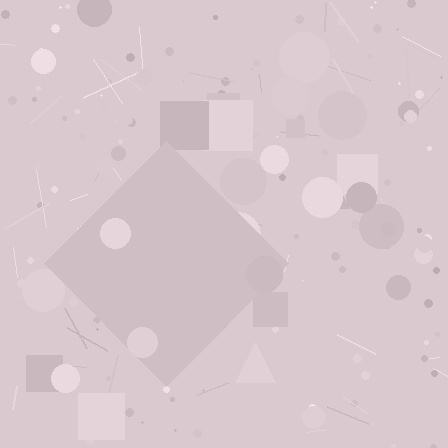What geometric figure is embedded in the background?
A diamond is embedded in the background.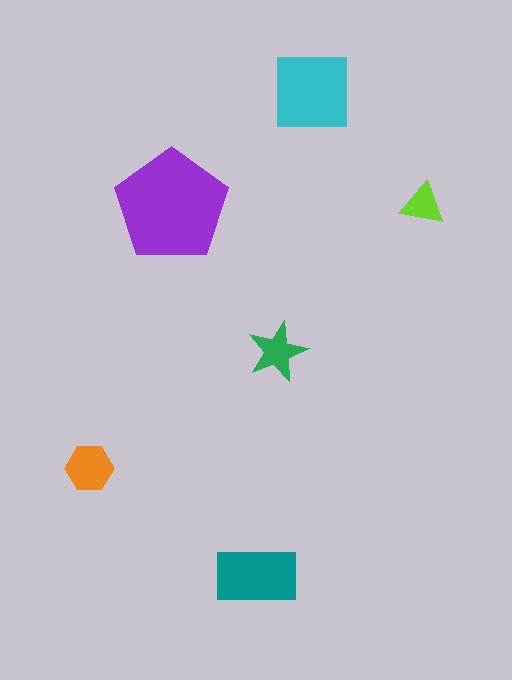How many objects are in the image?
There are 6 objects in the image.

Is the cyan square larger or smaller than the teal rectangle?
Larger.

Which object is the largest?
The purple pentagon.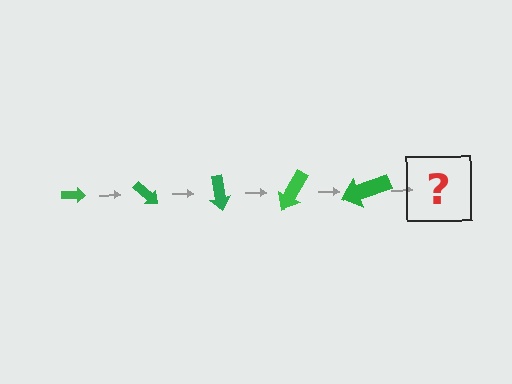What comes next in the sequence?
The next element should be an arrow, larger than the previous one and rotated 200 degrees from the start.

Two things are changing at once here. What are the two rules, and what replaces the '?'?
The two rules are that the arrow grows larger each step and it rotates 40 degrees each step. The '?' should be an arrow, larger than the previous one and rotated 200 degrees from the start.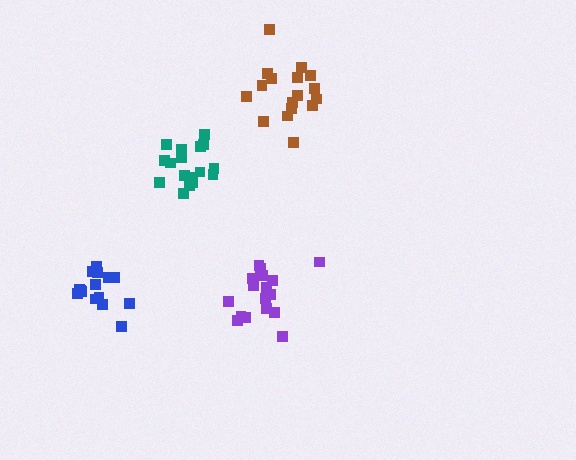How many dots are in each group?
Group 1: 17 dots, Group 2: 17 dots, Group 3: 17 dots, Group 4: 15 dots (66 total).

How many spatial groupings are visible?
There are 4 spatial groupings.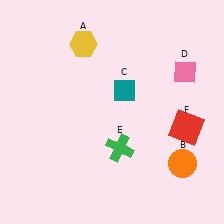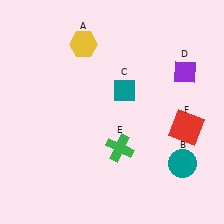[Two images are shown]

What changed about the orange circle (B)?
In Image 1, B is orange. In Image 2, it changed to teal.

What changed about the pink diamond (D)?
In Image 1, D is pink. In Image 2, it changed to purple.